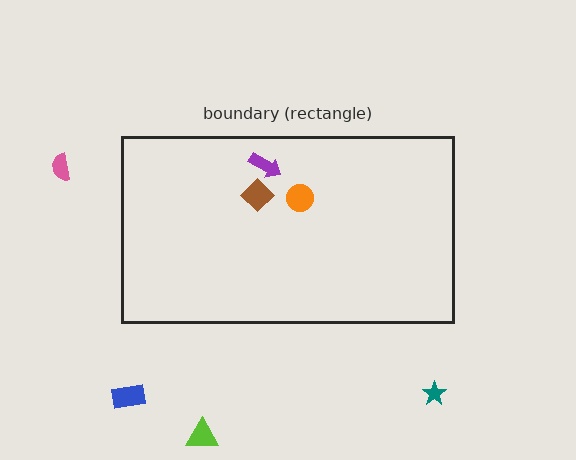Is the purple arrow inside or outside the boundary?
Inside.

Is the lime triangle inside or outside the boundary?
Outside.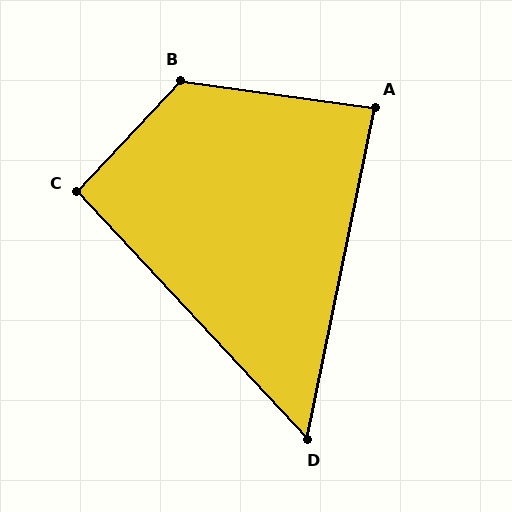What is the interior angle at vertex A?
Approximately 86 degrees (approximately right).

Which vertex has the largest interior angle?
B, at approximately 126 degrees.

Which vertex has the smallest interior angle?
D, at approximately 54 degrees.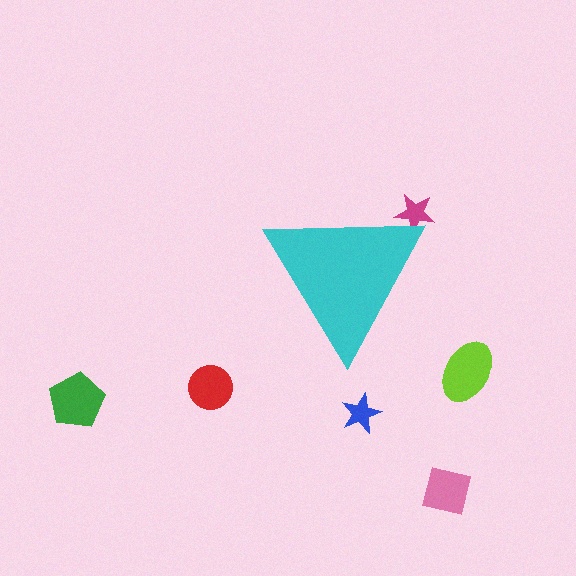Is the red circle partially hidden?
No, the red circle is fully visible.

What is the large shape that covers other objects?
A cyan triangle.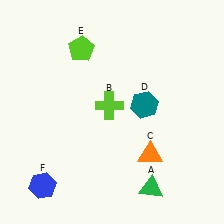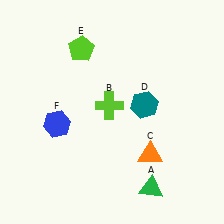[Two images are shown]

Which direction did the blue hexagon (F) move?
The blue hexagon (F) moved up.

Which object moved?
The blue hexagon (F) moved up.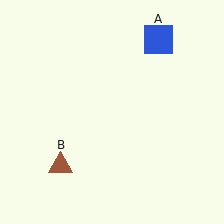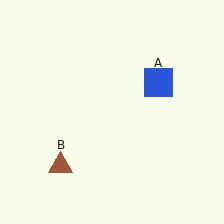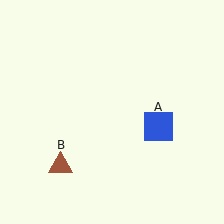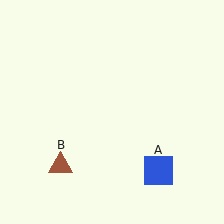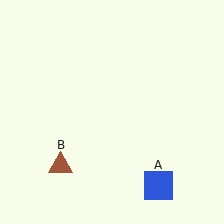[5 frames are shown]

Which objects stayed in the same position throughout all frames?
Brown triangle (object B) remained stationary.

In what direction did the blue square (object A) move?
The blue square (object A) moved down.